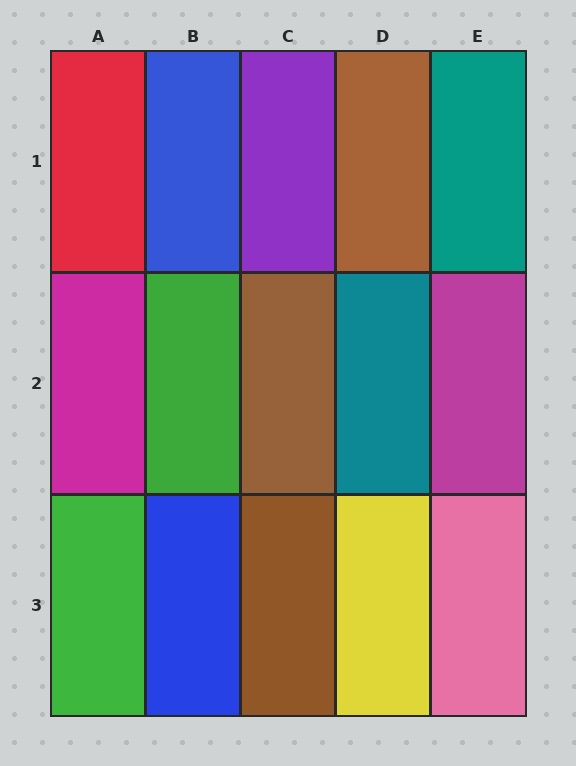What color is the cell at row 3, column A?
Green.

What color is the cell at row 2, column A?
Magenta.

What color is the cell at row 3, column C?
Brown.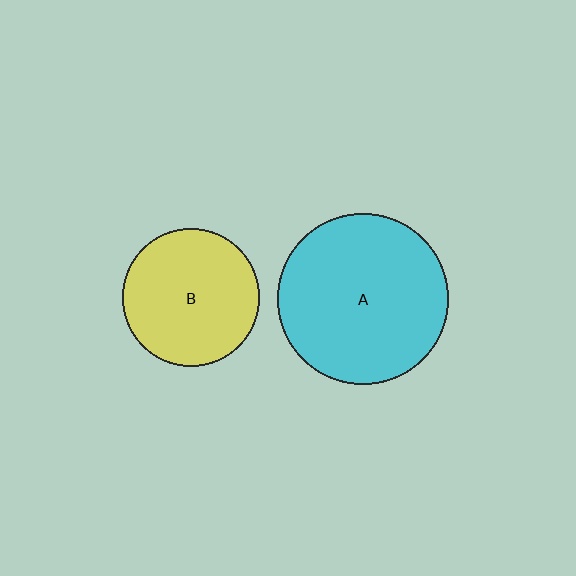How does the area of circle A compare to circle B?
Approximately 1.5 times.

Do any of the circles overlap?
No, none of the circles overlap.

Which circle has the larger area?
Circle A (cyan).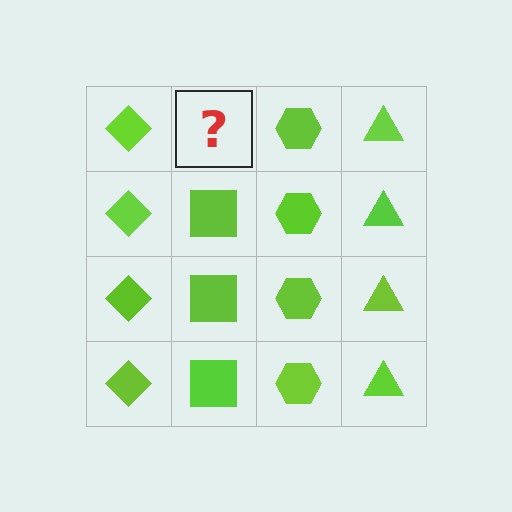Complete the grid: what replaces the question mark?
The question mark should be replaced with a lime square.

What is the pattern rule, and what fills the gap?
The rule is that each column has a consistent shape. The gap should be filled with a lime square.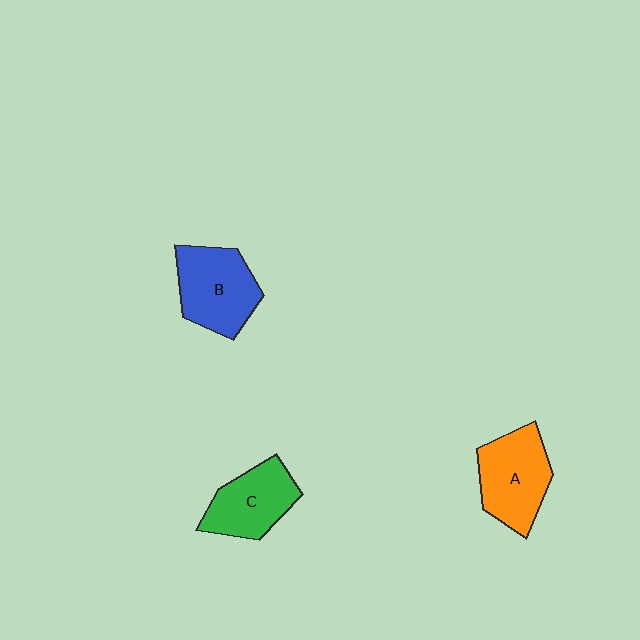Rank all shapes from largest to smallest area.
From largest to smallest: B (blue), A (orange), C (green).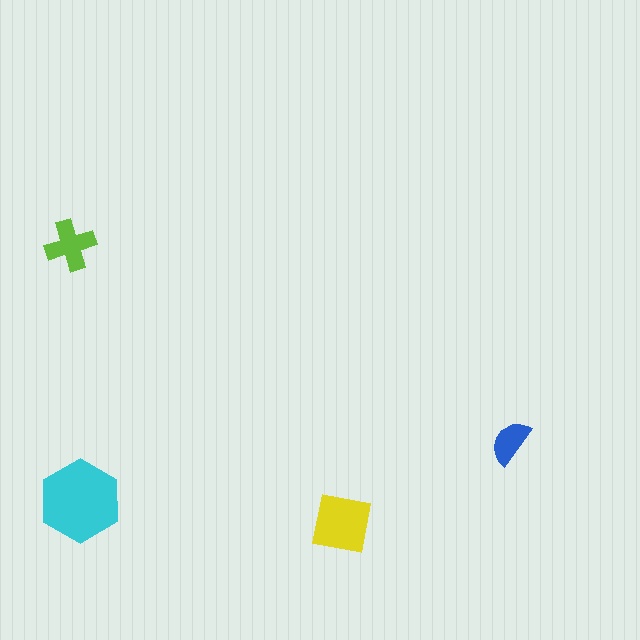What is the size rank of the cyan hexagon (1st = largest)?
1st.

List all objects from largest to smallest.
The cyan hexagon, the yellow square, the lime cross, the blue semicircle.